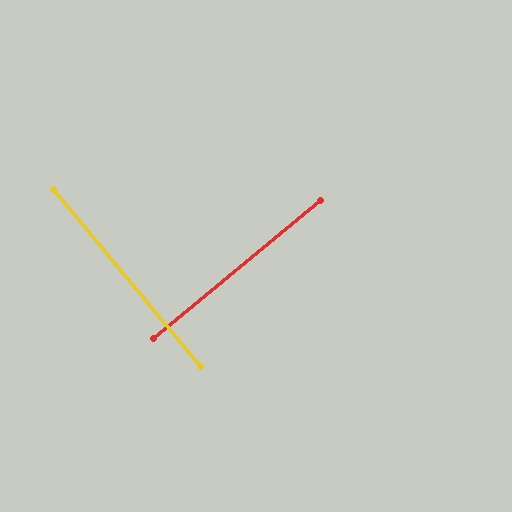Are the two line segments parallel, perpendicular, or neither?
Perpendicular — they meet at approximately 90°.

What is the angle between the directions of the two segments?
Approximately 90 degrees.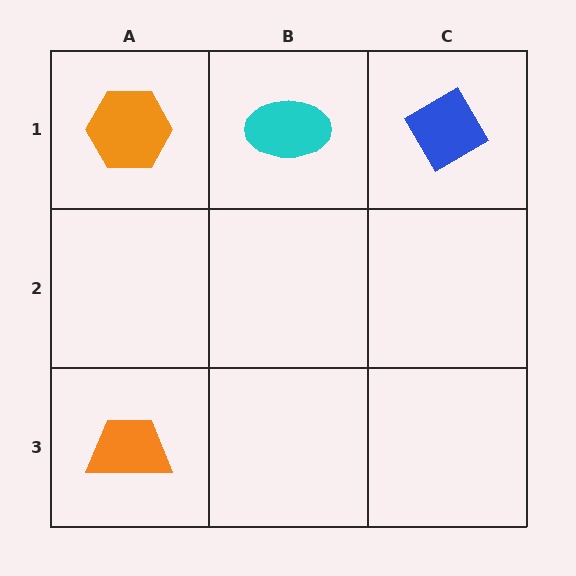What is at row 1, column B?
A cyan ellipse.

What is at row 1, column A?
An orange hexagon.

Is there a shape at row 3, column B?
No, that cell is empty.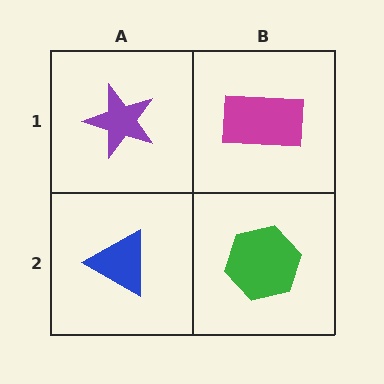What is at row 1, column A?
A purple star.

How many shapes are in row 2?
2 shapes.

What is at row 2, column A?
A blue triangle.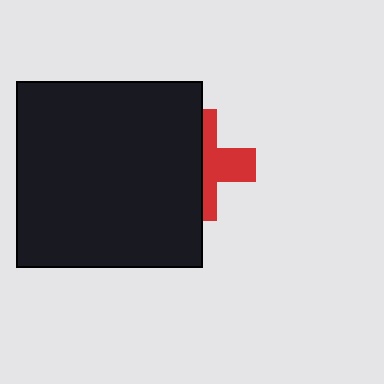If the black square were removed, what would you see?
You would see the complete red cross.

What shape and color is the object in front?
The object in front is a black square.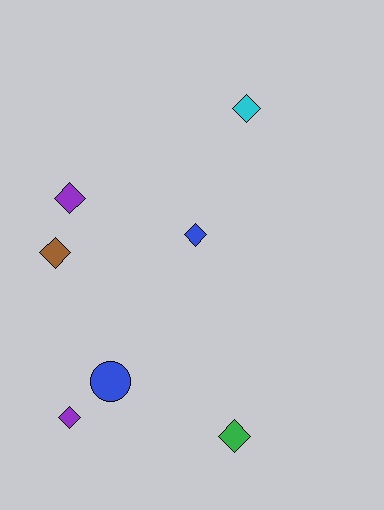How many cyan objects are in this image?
There is 1 cyan object.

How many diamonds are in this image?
There are 6 diamonds.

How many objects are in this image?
There are 7 objects.